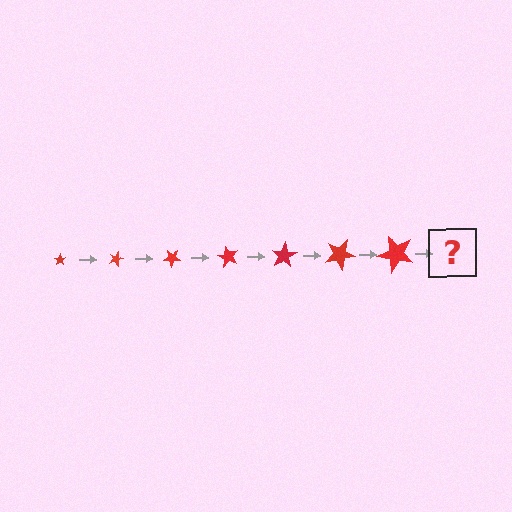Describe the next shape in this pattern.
It should be a star, larger than the previous one and rotated 140 degrees from the start.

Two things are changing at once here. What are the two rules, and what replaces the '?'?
The two rules are that the star grows larger each step and it rotates 20 degrees each step. The '?' should be a star, larger than the previous one and rotated 140 degrees from the start.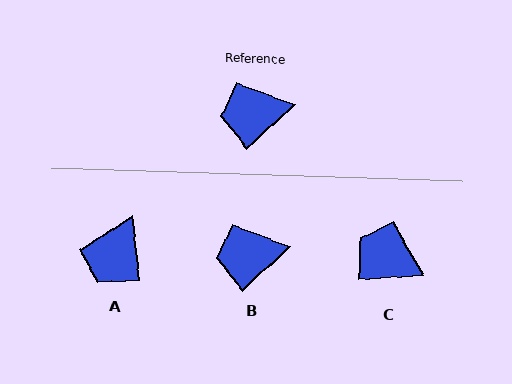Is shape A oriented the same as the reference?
No, it is off by about 54 degrees.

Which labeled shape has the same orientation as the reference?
B.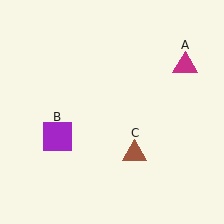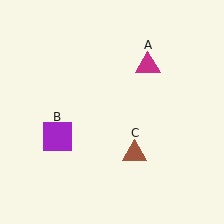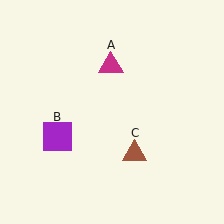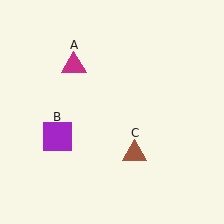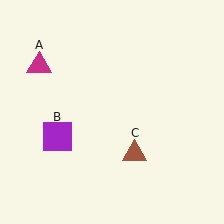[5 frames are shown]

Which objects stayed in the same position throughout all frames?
Purple square (object B) and brown triangle (object C) remained stationary.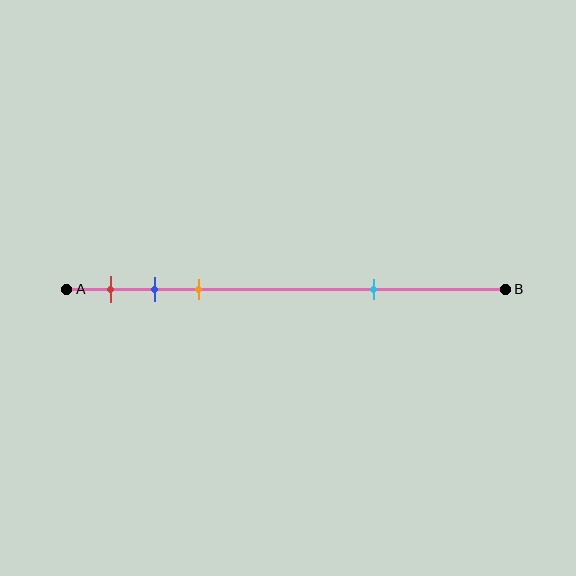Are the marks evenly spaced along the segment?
No, the marks are not evenly spaced.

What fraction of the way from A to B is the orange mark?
The orange mark is approximately 30% (0.3) of the way from A to B.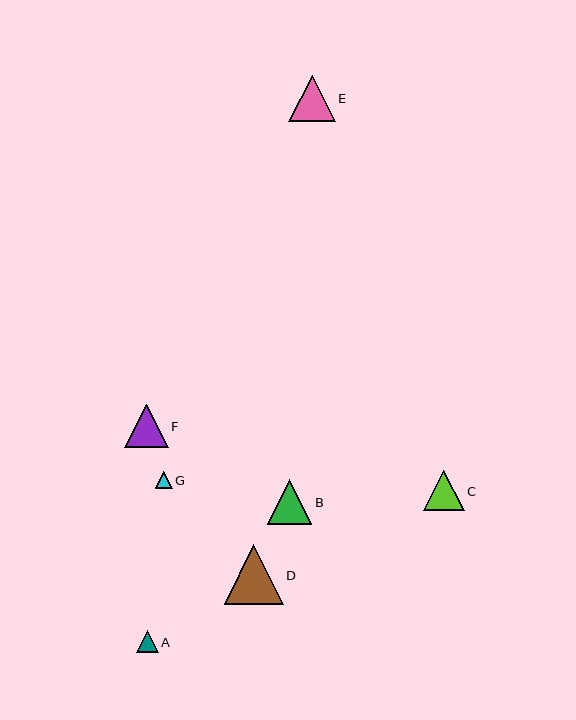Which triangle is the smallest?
Triangle G is the smallest with a size of approximately 17 pixels.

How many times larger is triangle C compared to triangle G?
Triangle C is approximately 2.4 times the size of triangle G.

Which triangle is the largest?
Triangle D is the largest with a size of approximately 59 pixels.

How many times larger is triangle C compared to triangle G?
Triangle C is approximately 2.4 times the size of triangle G.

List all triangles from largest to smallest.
From largest to smallest: D, E, B, F, C, A, G.